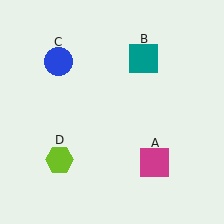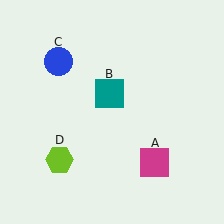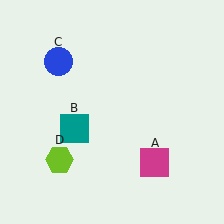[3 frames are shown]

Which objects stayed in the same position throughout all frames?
Magenta square (object A) and blue circle (object C) and lime hexagon (object D) remained stationary.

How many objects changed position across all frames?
1 object changed position: teal square (object B).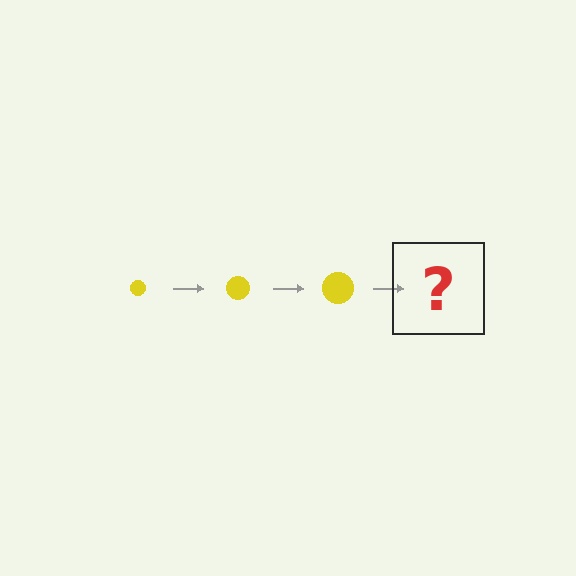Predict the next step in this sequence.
The next step is a yellow circle, larger than the previous one.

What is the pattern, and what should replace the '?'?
The pattern is that the circle gets progressively larger each step. The '?' should be a yellow circle, larger than the previous one.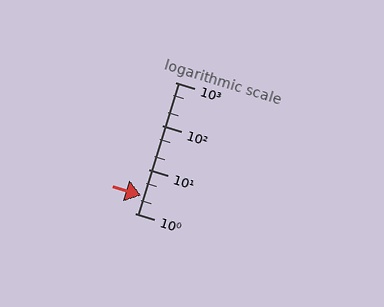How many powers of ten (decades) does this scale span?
The scale spans 3 decades, from 1 to 1000.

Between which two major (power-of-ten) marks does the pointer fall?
The pointer is between 1 and 10.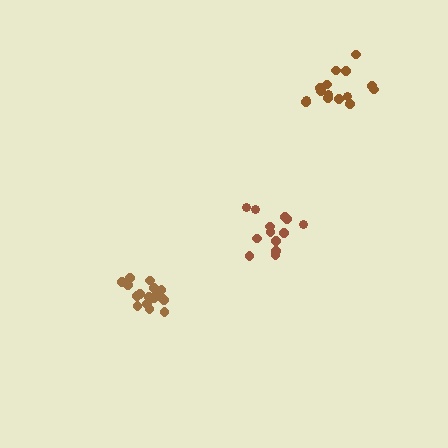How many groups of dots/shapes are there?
There are 3 groups.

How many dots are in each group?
Group 1: 18 dots, Group 2: 15 dots, Group 3: 13 dots (46 total).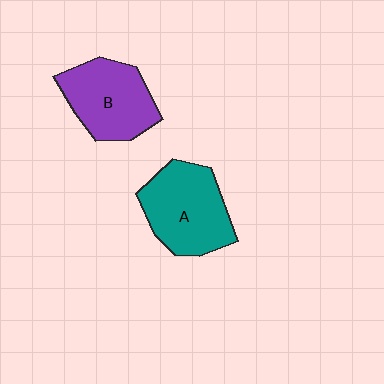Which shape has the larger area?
Shape A (teal).